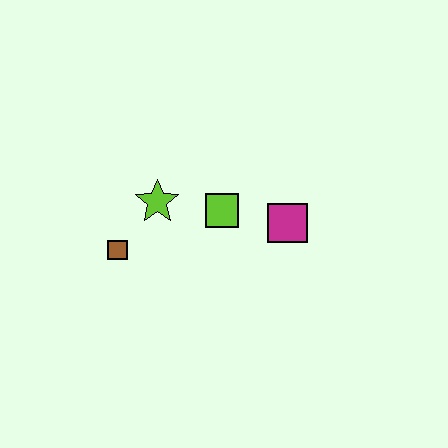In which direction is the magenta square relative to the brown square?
The magenta square is to the right of the brown square.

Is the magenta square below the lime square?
Yes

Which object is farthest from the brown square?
The magenta square is farthest from the brown square.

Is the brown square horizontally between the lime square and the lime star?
No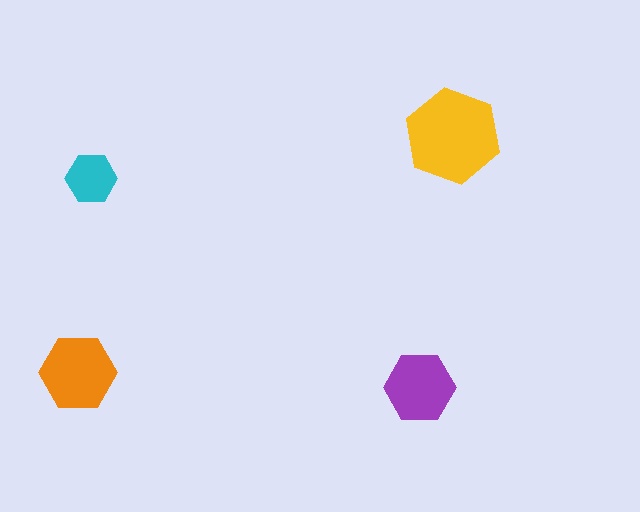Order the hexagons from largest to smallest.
the yellow one, the orange one, the purple one, the cyan one.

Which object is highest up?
The yellow hexagon is topmost.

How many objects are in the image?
There are 4 objects in the image.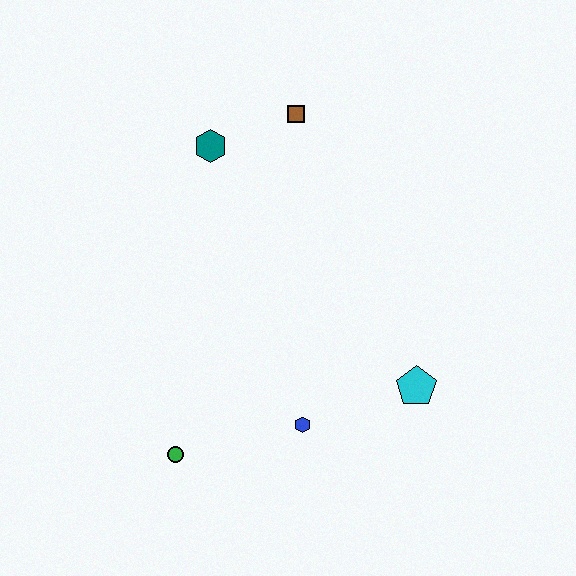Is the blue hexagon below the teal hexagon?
Yes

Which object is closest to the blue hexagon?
The cyan pentagon is closest to the blue hexagon.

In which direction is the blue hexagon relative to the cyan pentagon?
The blue hexagon is to the left of the cyan pentagon.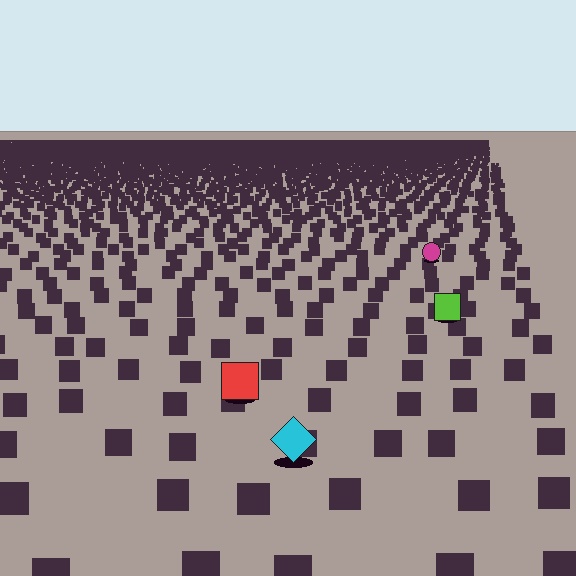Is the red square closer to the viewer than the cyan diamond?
No. The cyan diamond is closer — you can tell from the texture gradient: the ground texture is coarser near it.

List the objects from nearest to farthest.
From nearest to farthest: the cyan diamond, the red square, the lime square, the magenta circle.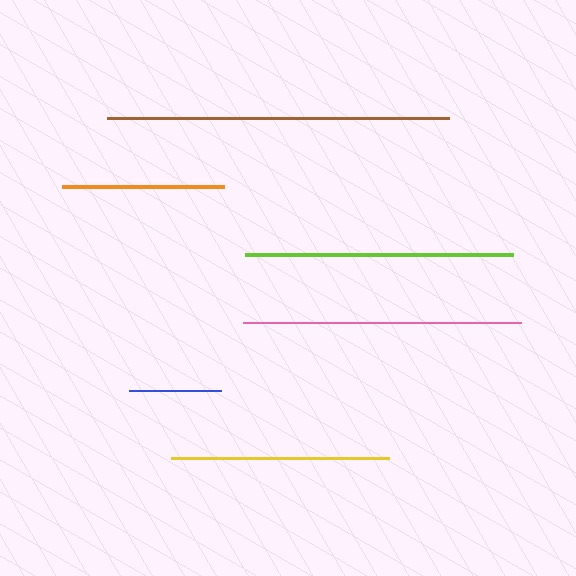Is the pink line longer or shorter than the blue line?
The pink line is longer than the blue line.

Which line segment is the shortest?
The blue line is the shortest at approximately 91 pixels.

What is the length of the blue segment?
The blue segment is approximately 91 pixels long.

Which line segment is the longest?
The brown line is the longest at approximately 342 pixels.